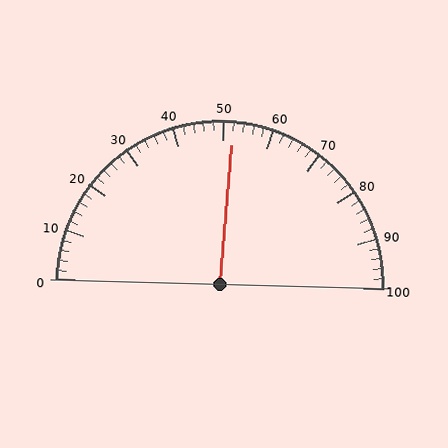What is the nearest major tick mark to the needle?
The nearest major tick mark is 50.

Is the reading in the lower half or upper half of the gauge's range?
The reading is in the upper half of the range (0 to 100).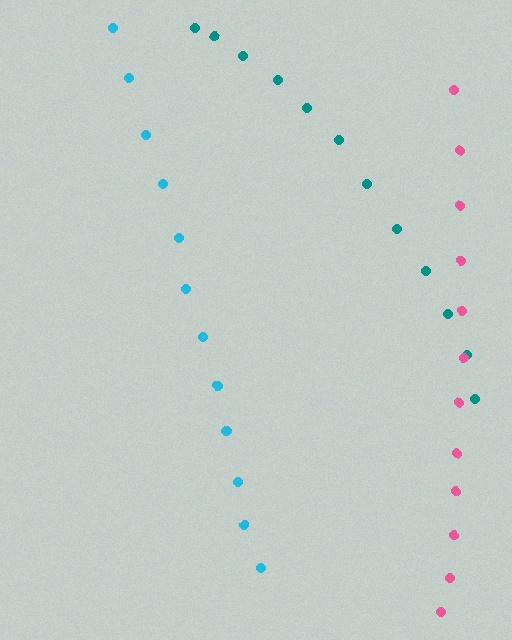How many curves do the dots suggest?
There are 3 distinct paths.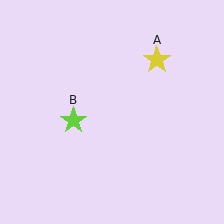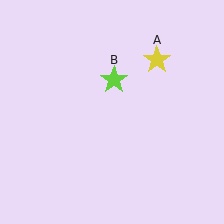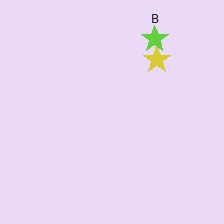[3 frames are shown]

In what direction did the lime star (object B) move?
The lime star (object B) moved up and to the right.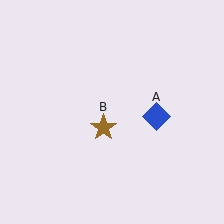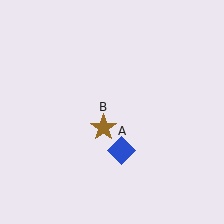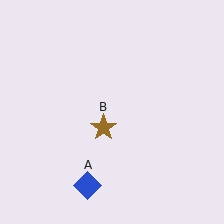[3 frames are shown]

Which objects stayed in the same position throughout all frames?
Brown star (object B) remained stationary.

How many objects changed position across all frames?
1 object changed position: blue diamond (object A).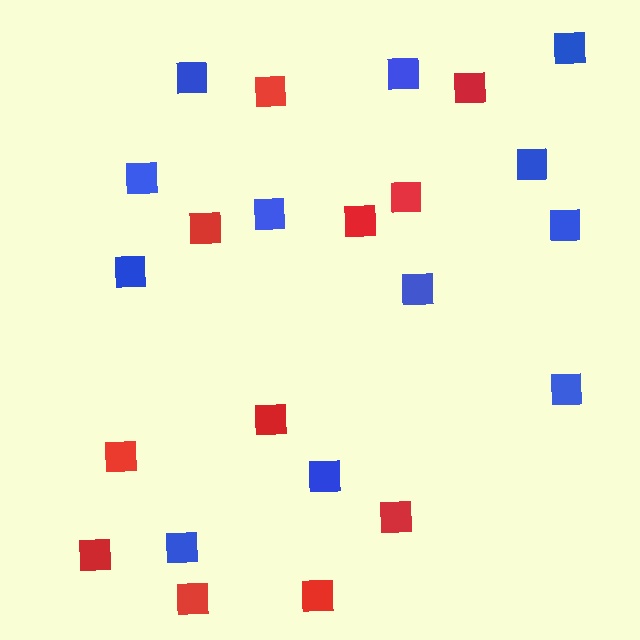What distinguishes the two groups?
There are 2 groups: one group of red squares (11) and one group of blue squares (12).